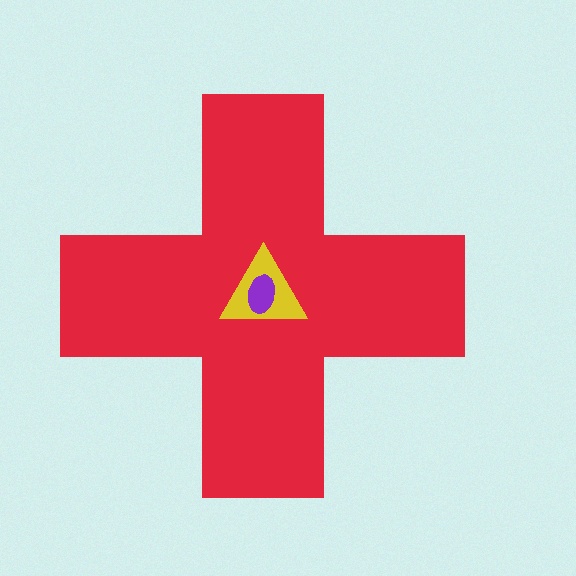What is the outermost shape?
The red cross.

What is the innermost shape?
The purple ellipse.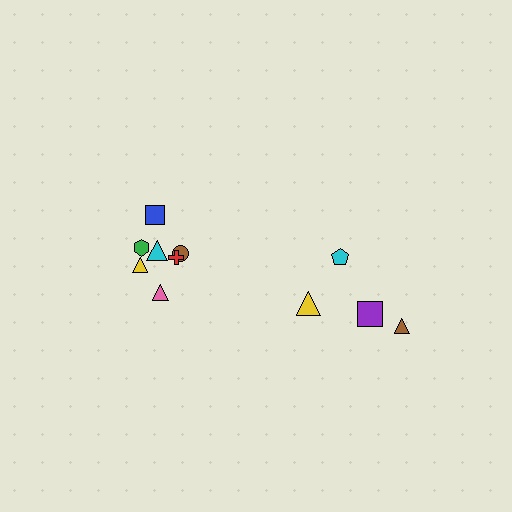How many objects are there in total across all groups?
There are 11 objects.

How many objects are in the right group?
There are 4 objects.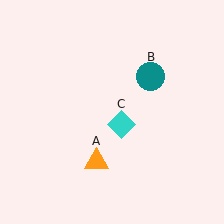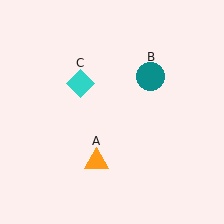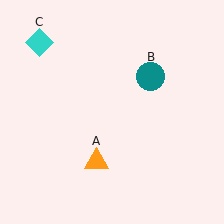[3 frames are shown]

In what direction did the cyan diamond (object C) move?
The cyan diamond (object C) moved up and to the left.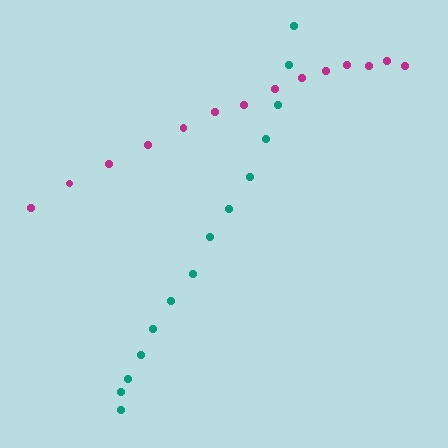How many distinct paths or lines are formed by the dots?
There are 2 distinct paths.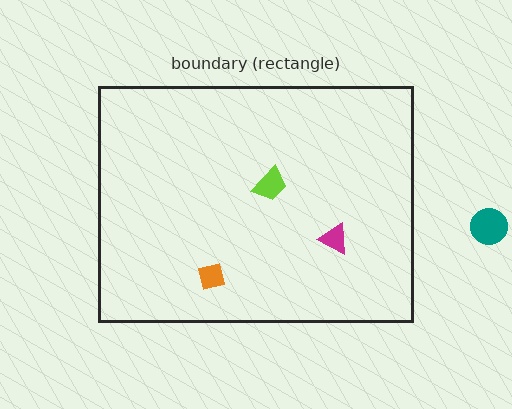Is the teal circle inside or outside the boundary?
Outside.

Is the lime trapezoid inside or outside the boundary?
Inside.